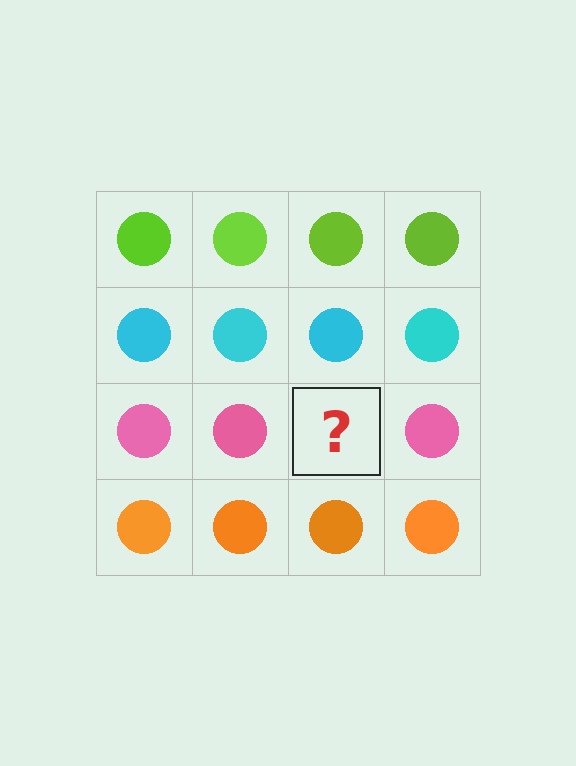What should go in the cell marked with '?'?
The missing cell should contain a pink circle.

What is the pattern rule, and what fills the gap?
The rule is that each row has a consistent color. The gap should be filled with a pink circle.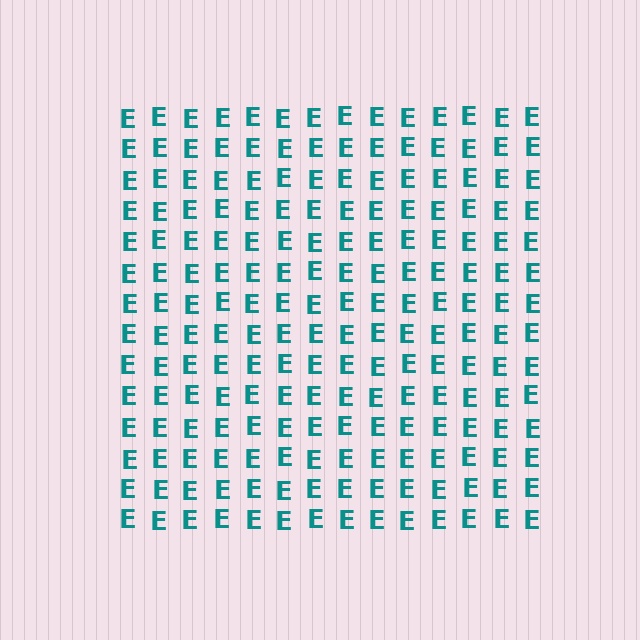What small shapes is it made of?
It is made of small letter E's.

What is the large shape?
The large shape is a square.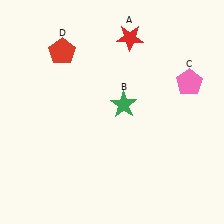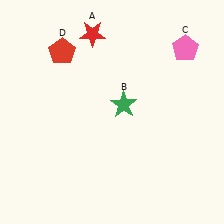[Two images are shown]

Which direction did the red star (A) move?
The red star (A) moved left.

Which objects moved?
The objects that moved are: the red star (A), the pink pentagon (C).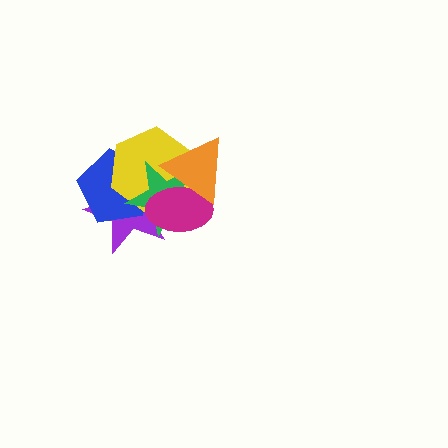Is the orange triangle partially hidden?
No, no other shape covers it.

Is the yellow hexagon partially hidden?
Yes, it is partially covered by another shape.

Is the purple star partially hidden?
Yes, it is partially covered by another shape.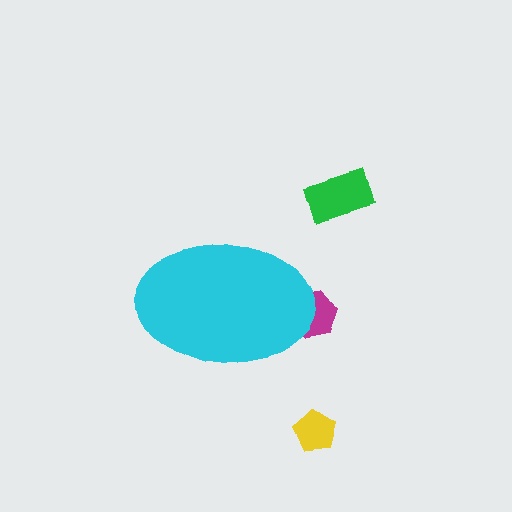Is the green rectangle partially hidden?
No, the green rectangle is fully visible.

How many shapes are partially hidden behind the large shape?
1 shape is partially hidden.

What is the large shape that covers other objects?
A cyan ellipse.